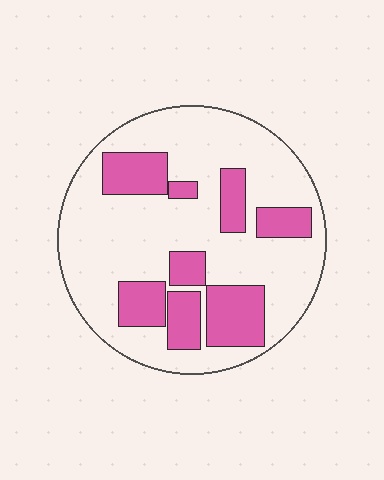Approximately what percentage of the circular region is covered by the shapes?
Approximately 30%.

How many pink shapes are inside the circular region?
8.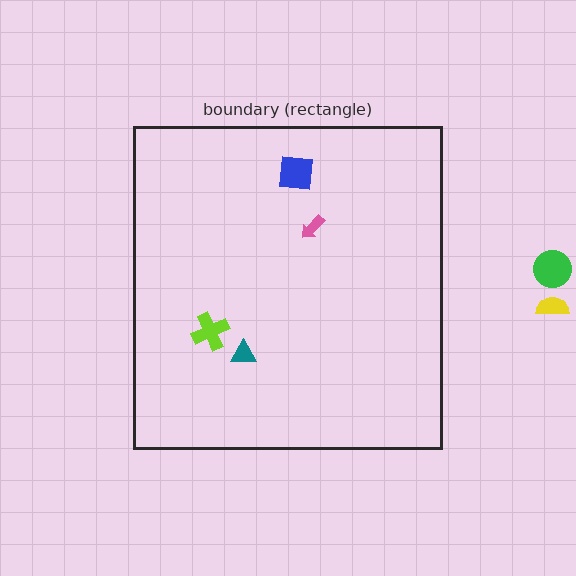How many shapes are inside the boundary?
4 inside, 2 outside.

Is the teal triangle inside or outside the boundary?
Inside.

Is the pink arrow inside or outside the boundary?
Inside.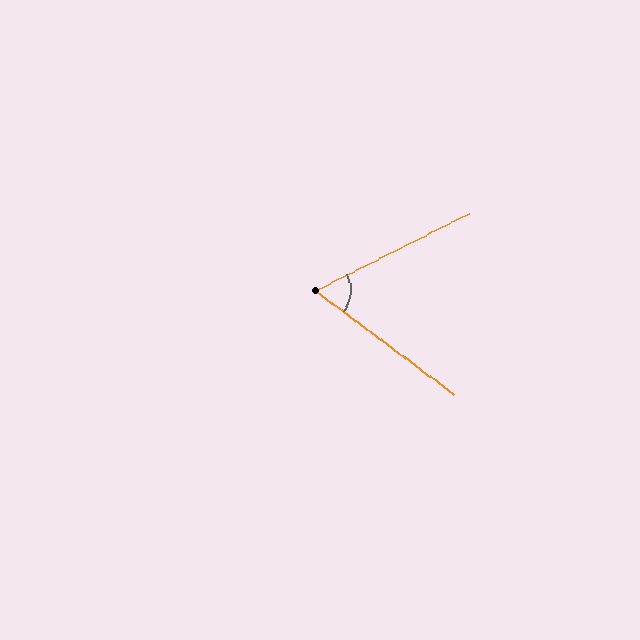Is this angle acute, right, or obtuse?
It is acute.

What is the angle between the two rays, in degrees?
Approximately 63 degrees.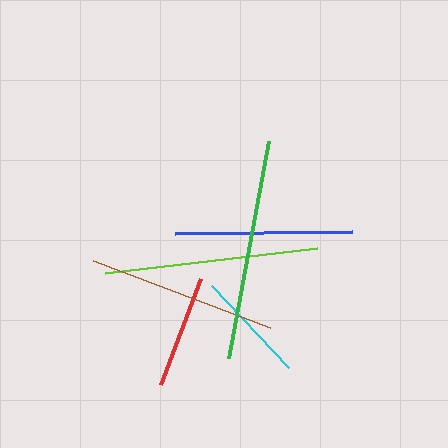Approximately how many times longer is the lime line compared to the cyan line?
The lime line is approximately 1.9 times the length of the cyan line.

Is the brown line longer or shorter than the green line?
The green line is longer than the brown line.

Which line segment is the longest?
The green line is the longest at approximately 221 pixels.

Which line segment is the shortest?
The cyan line is the shortest at approximately 113 pixels.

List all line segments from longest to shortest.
From longest to shortest: green, lime, brown, blue, red, cyan.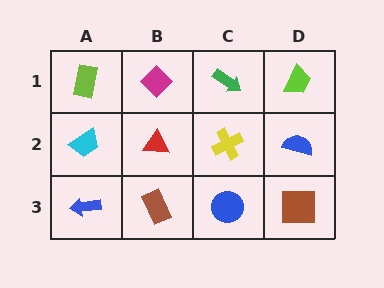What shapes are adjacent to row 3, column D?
A blue semicircle (row 2, column D), a blue circle (row 3, column C).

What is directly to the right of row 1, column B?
A green arrow.